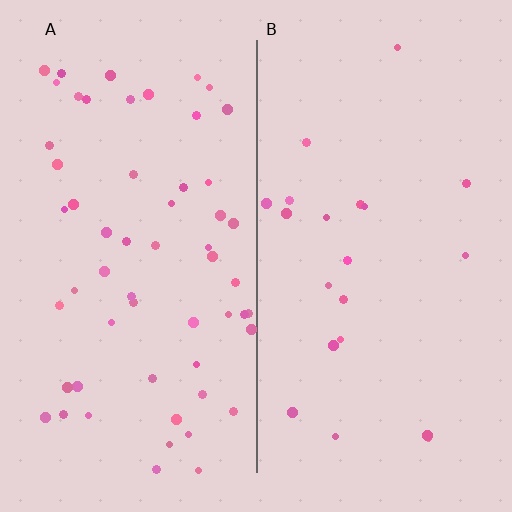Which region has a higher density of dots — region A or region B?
A (the left).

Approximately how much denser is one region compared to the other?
Approximately 2.8× — region A over region B.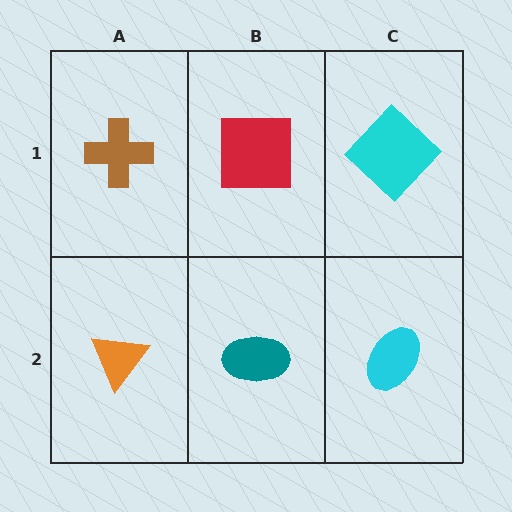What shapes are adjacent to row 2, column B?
A red square (row 1, column B), an orange triangle (row 2, column A), a cyan ellipse (row 2, column C).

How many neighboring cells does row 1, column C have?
2.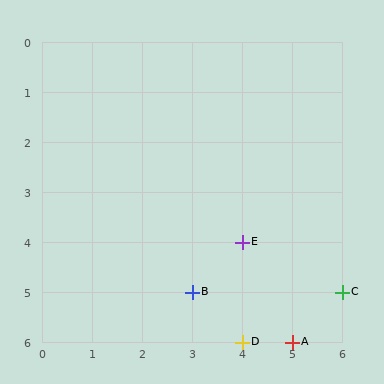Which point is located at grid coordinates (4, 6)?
Point D is at (4, 6).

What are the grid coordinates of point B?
Point B is at grid coordinates (3, 5).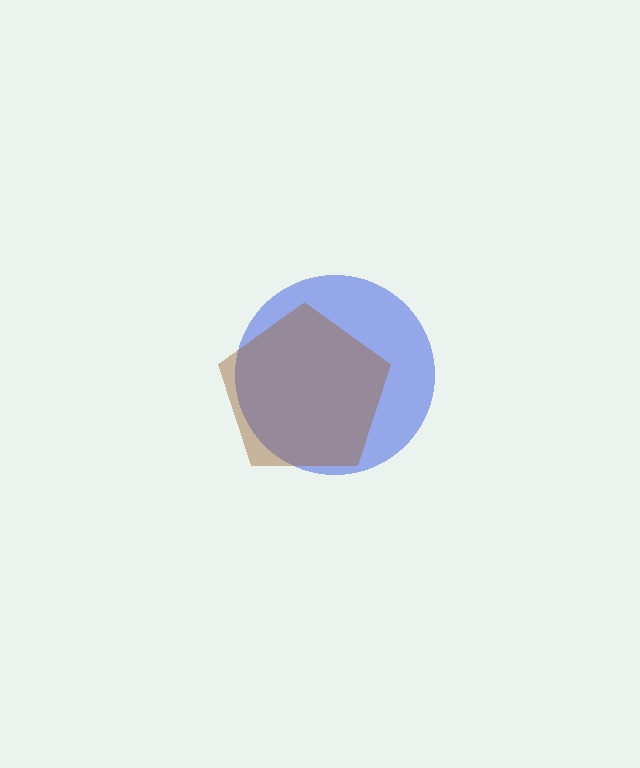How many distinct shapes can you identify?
There are 2 distinct shapes: a blue circle, a brown pentagon.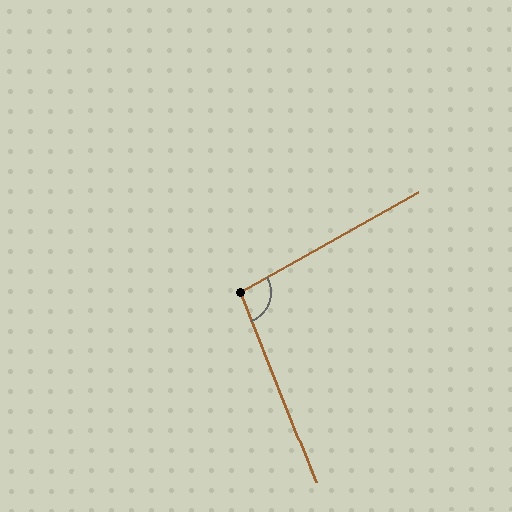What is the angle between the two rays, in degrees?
Approximately 98 degrees.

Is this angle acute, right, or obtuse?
It is obtuse.